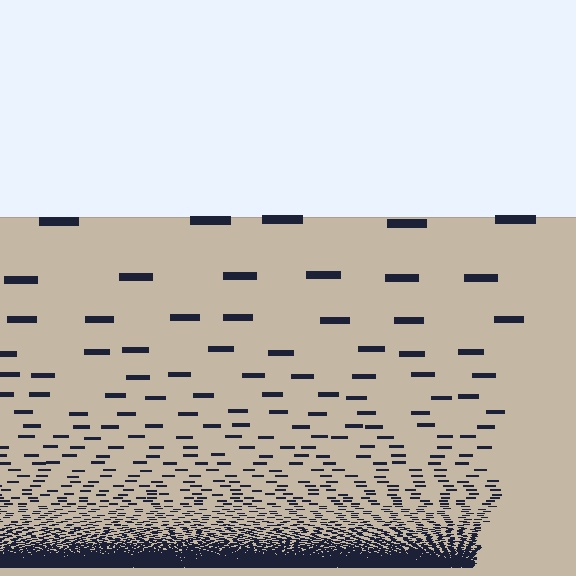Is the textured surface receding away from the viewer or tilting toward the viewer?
The surface appears to tilt toward the viewer. Texture elements get larger and sparser toward the top.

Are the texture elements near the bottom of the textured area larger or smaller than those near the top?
Smaller. The gradient is inverted — elements near the bottom are smaller and denser.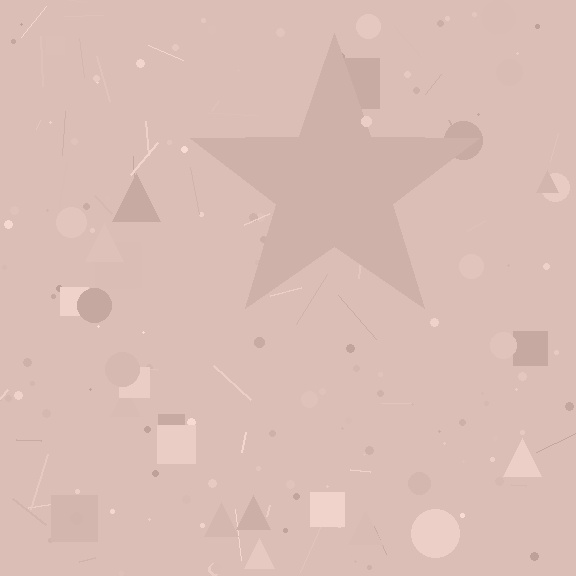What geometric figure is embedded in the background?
A star is embedded in the background.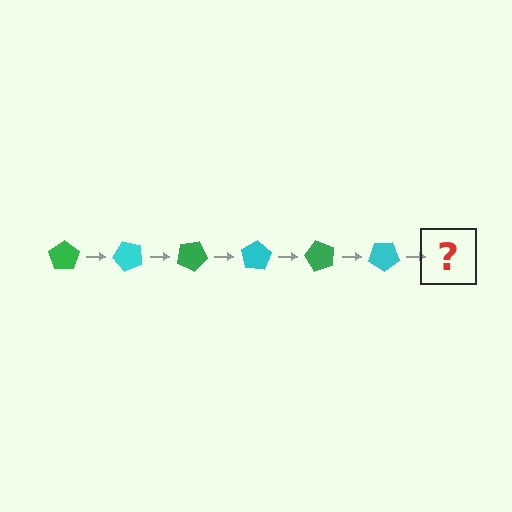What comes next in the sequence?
The next element should be a green pentagon, rotated 300 degrees from the start.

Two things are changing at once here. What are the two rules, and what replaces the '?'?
The two rules are that it rotates 50 degrees each step and the color cycles through green and cyan. The '?' should be a green pentagon, rotated 300 degrees from the start.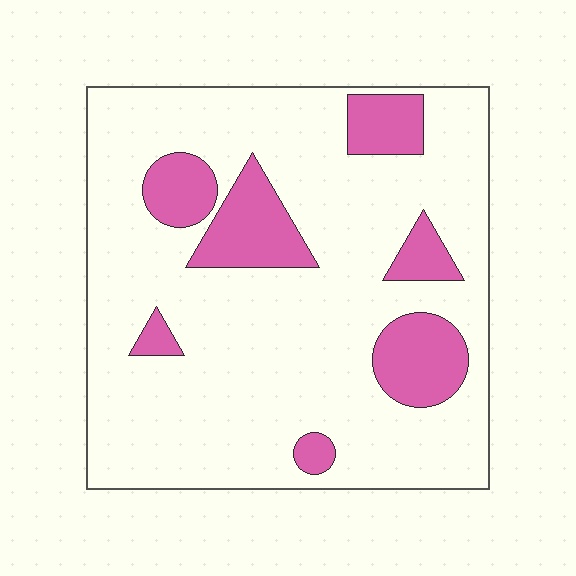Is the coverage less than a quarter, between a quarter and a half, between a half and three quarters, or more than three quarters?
Less than a quarter.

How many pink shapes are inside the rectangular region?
7.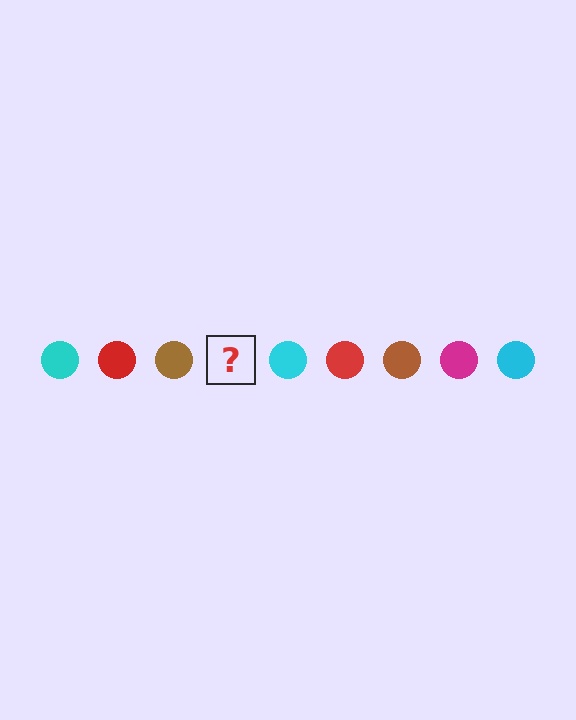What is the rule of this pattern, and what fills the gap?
The rule is that the pattern cycles through cyan, red, brown, magenta circles. The gap should be filled with a magenta circle.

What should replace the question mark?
The question mark should be replaced with a magenta circle.